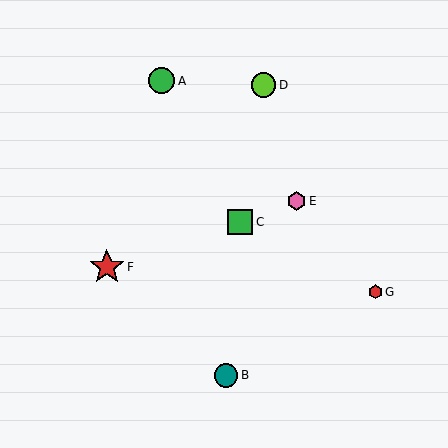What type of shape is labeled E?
Shape E is a pink hexagon.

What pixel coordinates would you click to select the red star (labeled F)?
Click at (107, 267) to select the red star F.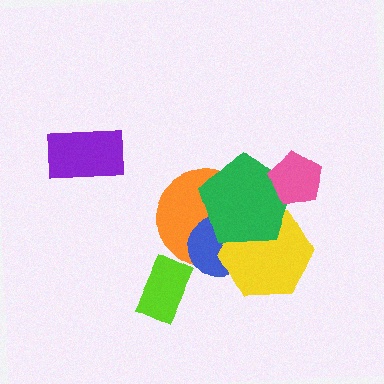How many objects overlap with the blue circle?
3 objects overlap with the blue circle.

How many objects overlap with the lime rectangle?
0 objects overlap with the lime rectangle.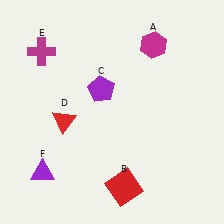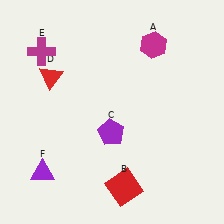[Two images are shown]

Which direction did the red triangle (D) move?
The red triangle (D) moved up.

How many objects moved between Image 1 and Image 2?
2 objects moved between the two images.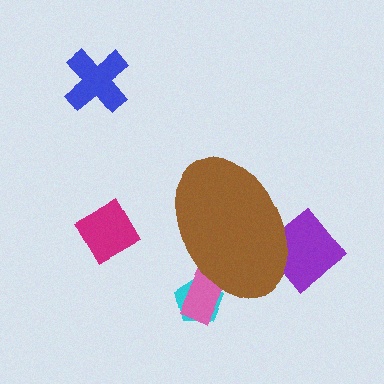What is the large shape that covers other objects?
A brown ellipse.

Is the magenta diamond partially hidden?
No, the magenta diamond is fully visible.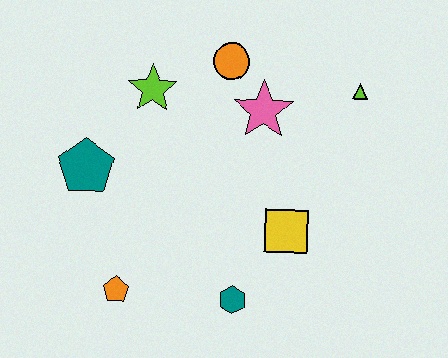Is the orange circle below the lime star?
No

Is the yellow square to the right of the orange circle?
Yes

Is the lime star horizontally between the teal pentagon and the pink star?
Yes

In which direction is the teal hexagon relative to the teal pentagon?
The teal hexagon is to the right of the teal pentagon.